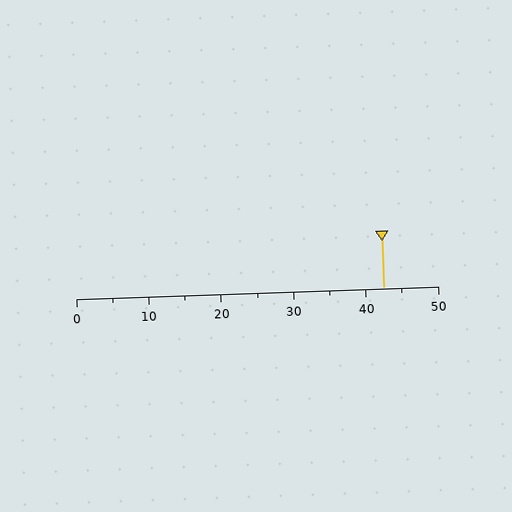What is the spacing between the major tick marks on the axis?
The major ticks are spaced 10 apart.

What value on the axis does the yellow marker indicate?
The marker indicates approximately 42.5.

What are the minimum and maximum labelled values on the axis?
The axis runs from 0 to 50.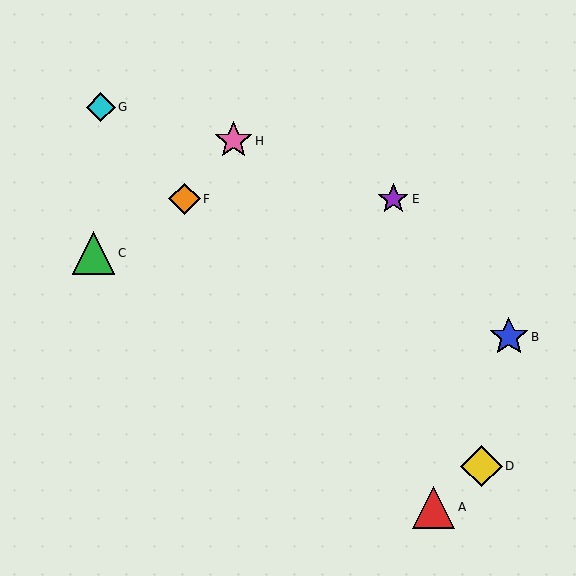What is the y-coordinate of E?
Object E is at y≈199.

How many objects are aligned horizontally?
2 objects (E, F) are aligned horizontally.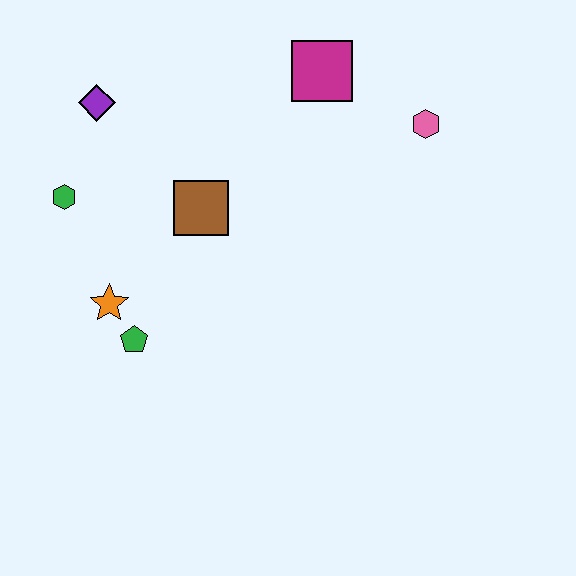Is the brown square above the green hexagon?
No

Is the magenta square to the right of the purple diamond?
Yes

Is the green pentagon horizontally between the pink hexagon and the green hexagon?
Yes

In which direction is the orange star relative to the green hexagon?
The orange star is below the green hexagon.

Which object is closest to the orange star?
The green pentagon is closest to the orange star.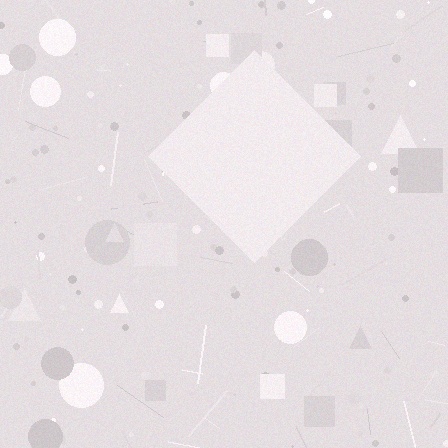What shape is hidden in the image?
A diamond is hidden in the image.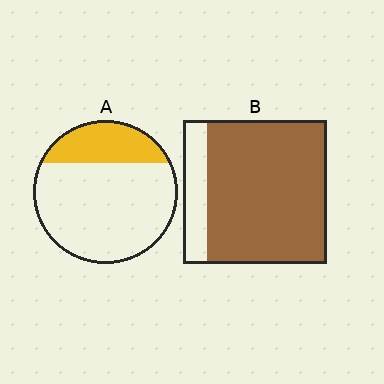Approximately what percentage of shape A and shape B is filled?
A is approximately 25% and B is approximately 85%.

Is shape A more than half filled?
No.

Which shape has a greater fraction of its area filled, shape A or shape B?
Shape B.